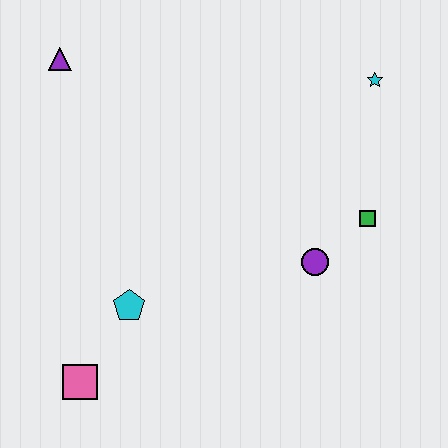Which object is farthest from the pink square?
The cyan star is farthest from the pink square.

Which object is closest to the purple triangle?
The cyan pentagon is closest to the purple triangle.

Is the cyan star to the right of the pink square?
Yes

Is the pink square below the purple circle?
Yes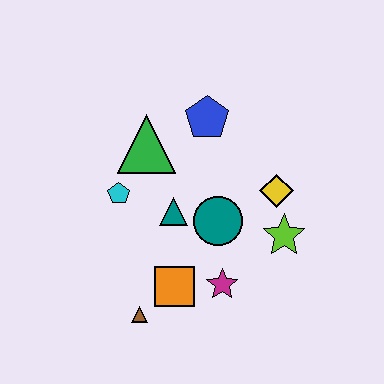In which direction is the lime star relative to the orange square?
The lime star is to the right of the orange square.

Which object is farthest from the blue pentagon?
The brown triangle is farthest from the blue pentagon.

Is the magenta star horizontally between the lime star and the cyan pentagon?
Yes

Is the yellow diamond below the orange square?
No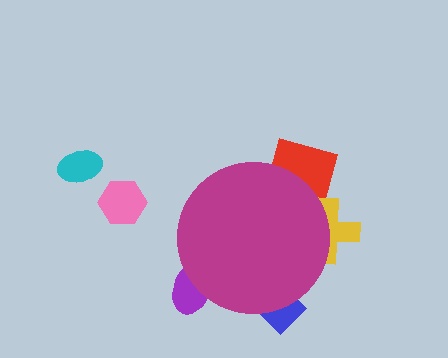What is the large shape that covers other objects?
A magenta circle.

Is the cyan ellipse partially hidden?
No, the cyan ellipse is fully visible.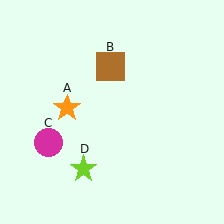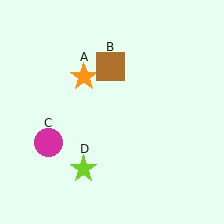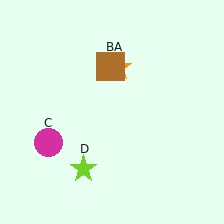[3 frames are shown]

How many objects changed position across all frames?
1 object changed position: orange star (object A).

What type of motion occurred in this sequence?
The orange star (object A) rotated clockwise around the center of the scene.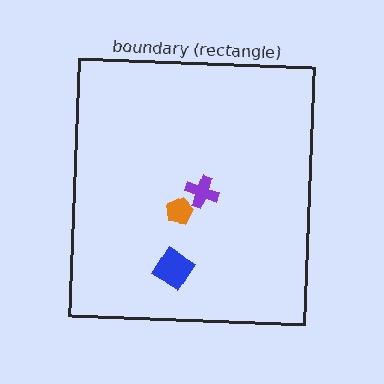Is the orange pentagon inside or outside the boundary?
Inside.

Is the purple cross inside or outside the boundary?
Inside.